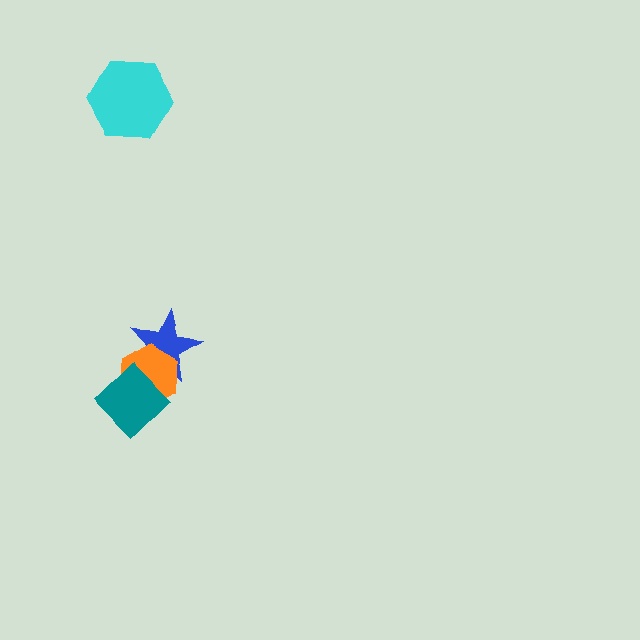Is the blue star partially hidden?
Yes, it is partially covered by another shape.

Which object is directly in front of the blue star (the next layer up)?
The orange hexagon is directly in front of the blue star.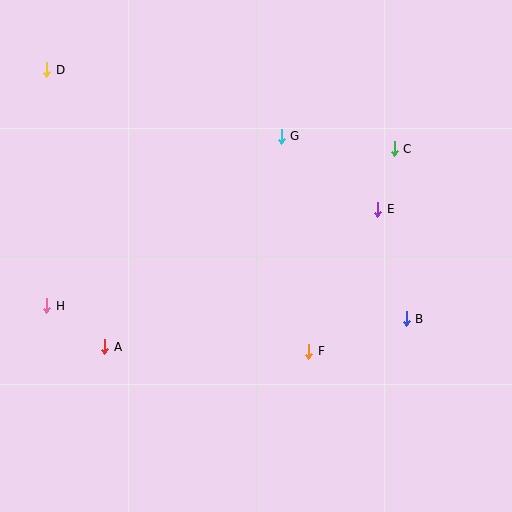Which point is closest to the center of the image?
Point F at (309, 351) is closest to the center.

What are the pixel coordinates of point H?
Point H is at (47, 306).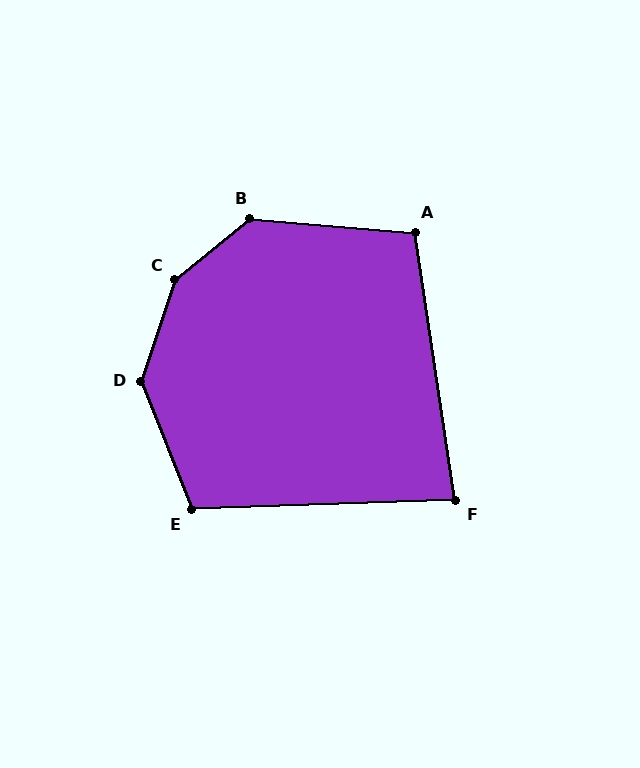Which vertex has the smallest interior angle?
F, at approximately 83 degrees.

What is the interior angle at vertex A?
Approximately 103 degrees (obtuse).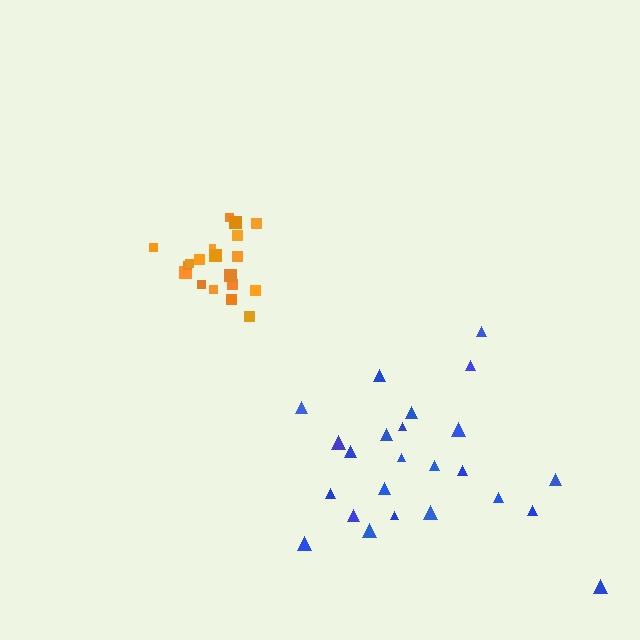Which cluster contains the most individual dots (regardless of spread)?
Blue (24).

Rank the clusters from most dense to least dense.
orange, blue.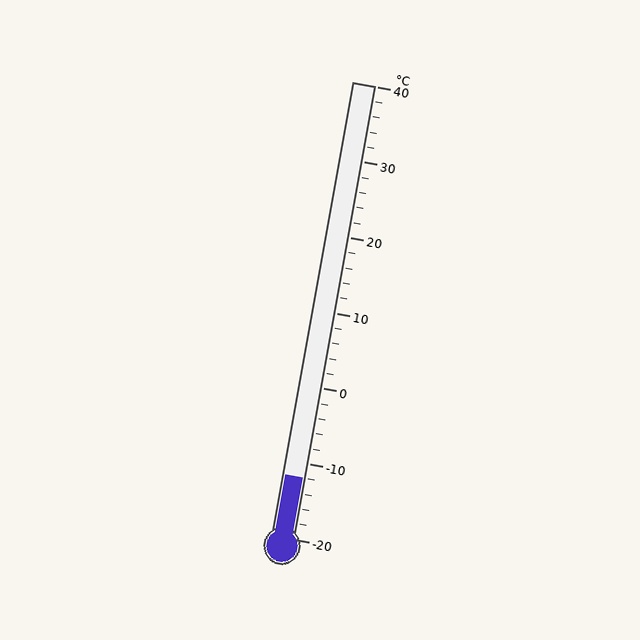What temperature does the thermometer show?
The thermometer shows approximately -12°C.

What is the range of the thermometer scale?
The thermometer scale ranges from -20°C to 40°C.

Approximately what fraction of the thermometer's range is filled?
The thermometer is filled to approximately 15% of its range.